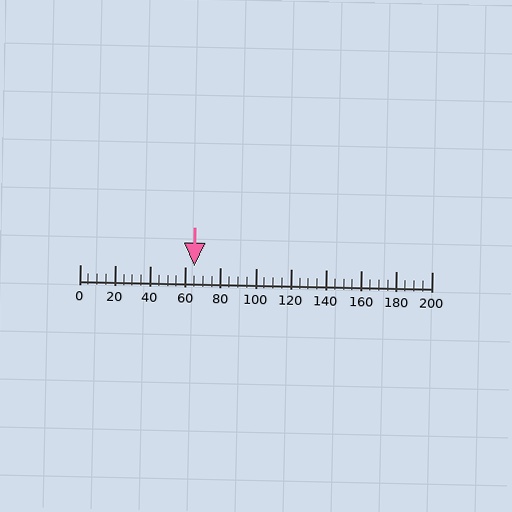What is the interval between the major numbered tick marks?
The major tick marks are spaced 20 units apart.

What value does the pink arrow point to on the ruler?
The pink arrow points to approximately 65.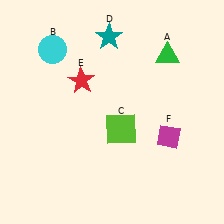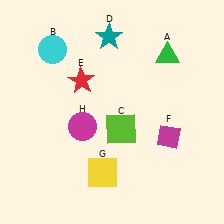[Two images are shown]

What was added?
A yellow square (G), a magenta circle (H) were added in Image 2.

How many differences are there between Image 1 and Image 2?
There are 2 differences between the two images.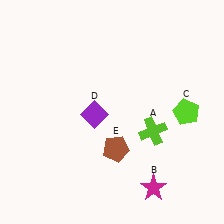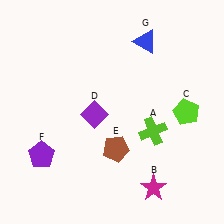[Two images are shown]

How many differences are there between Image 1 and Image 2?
There are 2 differences between the two images.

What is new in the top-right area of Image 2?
A blue triangle (G) was added in the top-right area of Image 2.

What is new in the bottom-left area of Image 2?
A purple pentagon (F) was added in the bottom-left area of Image 2.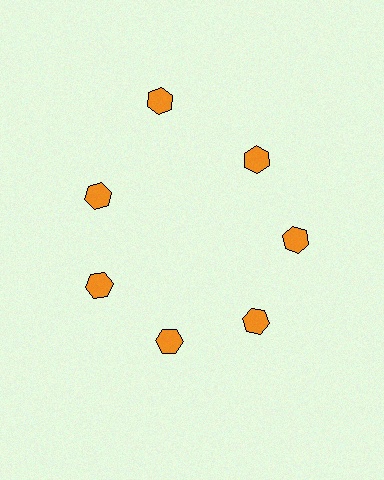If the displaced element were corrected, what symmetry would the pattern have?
It would have 7-fold rotational symmetry — the pattern would map onto itself every 51 degrees.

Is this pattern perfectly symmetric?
No. The 7 orange hexagons are arranged in a ring, but one element near the 12 o'clock position is pushed outward from the center, breaking the 7-fold rotational symmetry.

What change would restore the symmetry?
The symmetry would be restored by moving it inward, back onto the ring so that all 7 hexagons sit at equal angles and equal distance from the center.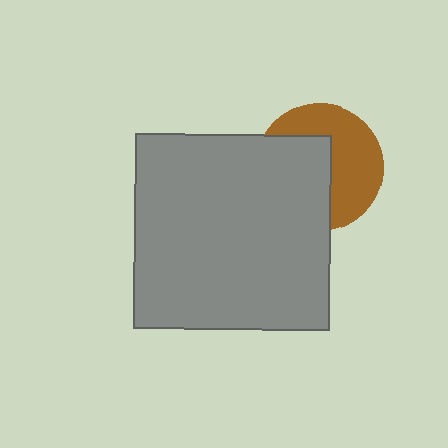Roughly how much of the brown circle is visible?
About half of it is visible (roughly 50%).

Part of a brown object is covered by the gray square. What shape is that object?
It is a circle.